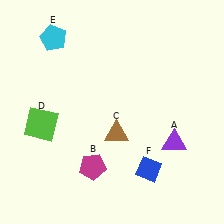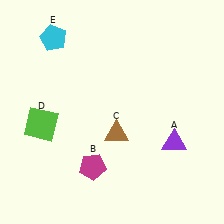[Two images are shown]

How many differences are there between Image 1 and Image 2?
There is 1 difference between the two images.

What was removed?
The blue diamond (F) was removed in Image 2.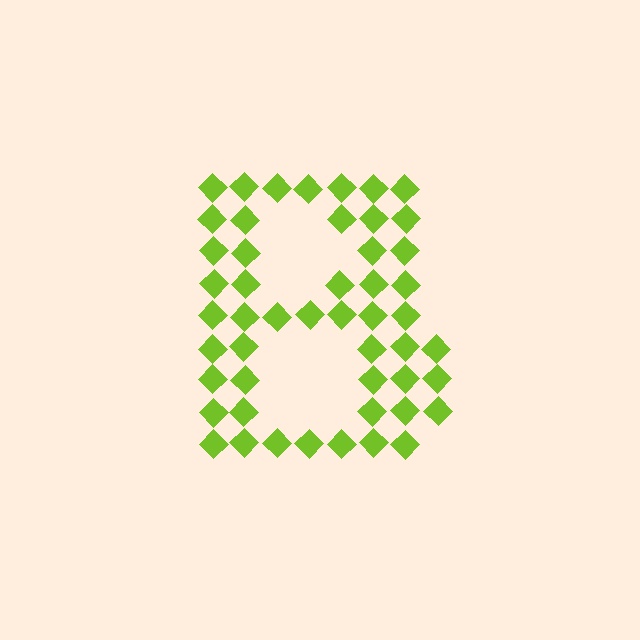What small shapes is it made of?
It is made of small diamonds.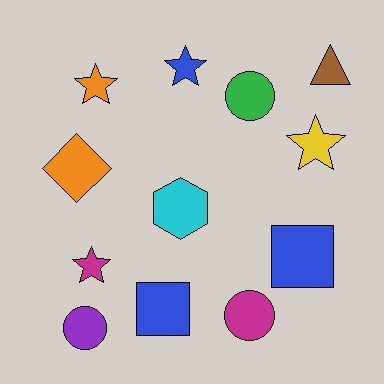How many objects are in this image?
There are 12 objects.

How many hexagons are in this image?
There is 1 hexagon.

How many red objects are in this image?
There are no red objects.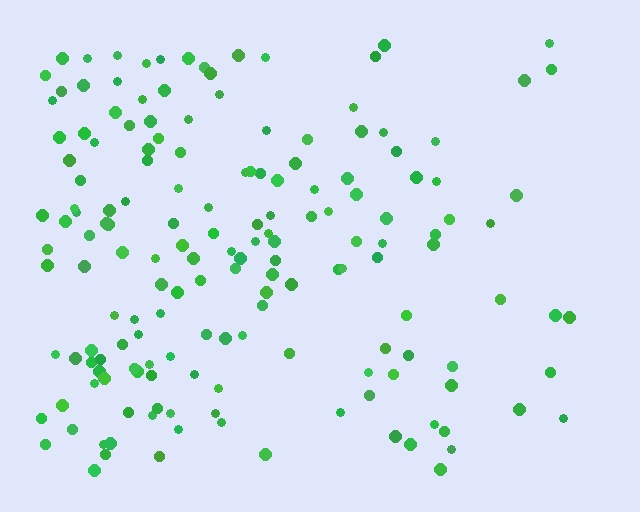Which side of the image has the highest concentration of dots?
The left.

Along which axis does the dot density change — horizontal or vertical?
Horizontal.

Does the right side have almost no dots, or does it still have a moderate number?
Still a moderate number, just noticeably fewer than the left.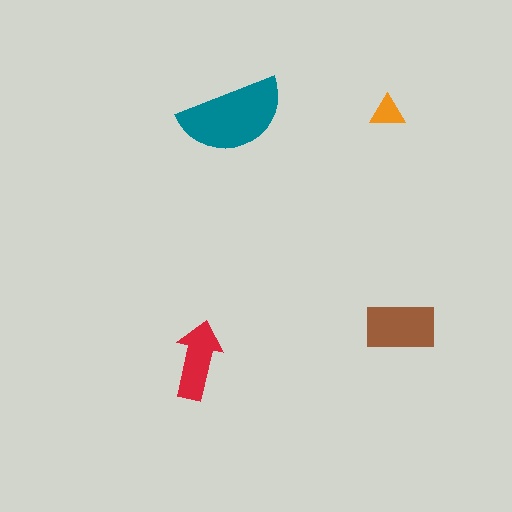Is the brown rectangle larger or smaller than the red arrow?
Larger.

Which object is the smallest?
The orange triangle.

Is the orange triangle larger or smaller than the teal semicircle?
Smaller.